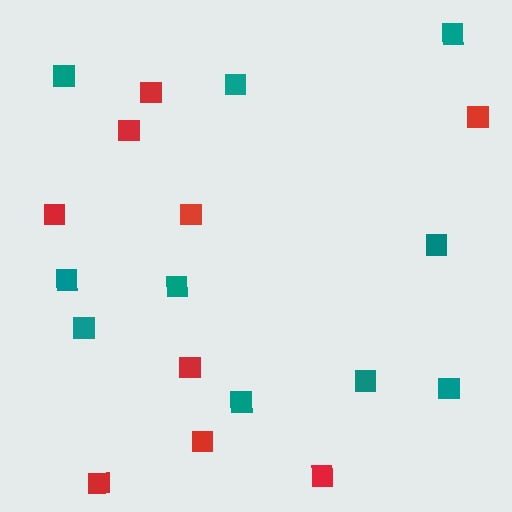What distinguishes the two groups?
There are 2 groups: one group of red squares (9) and one group of teal squares (10).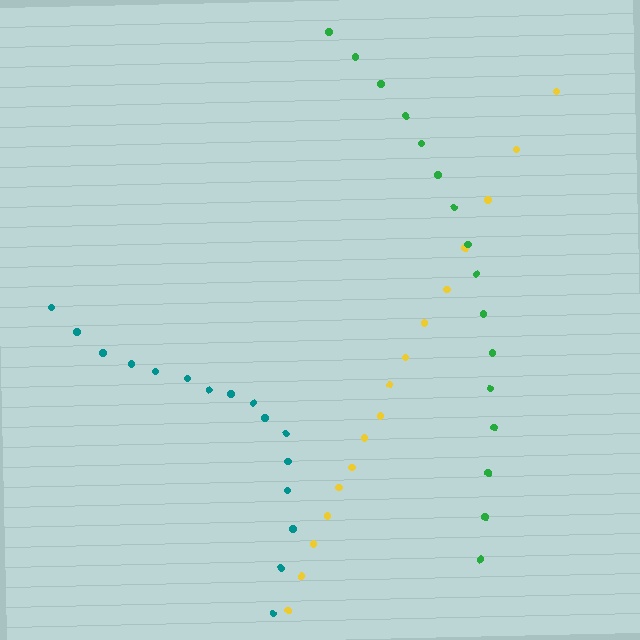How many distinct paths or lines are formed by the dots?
There are 3 distinct paths.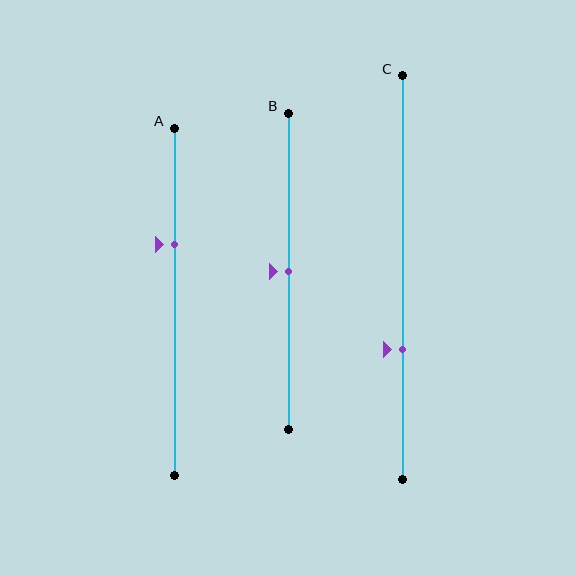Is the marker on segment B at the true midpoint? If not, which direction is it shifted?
Yes, the marker on segment B is at the true midpoint.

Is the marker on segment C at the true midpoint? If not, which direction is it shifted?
No, the marker on segment C is shifted downward by about 18% of the segment length.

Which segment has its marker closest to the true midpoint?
Segment B has its marker closest to the true midpoint.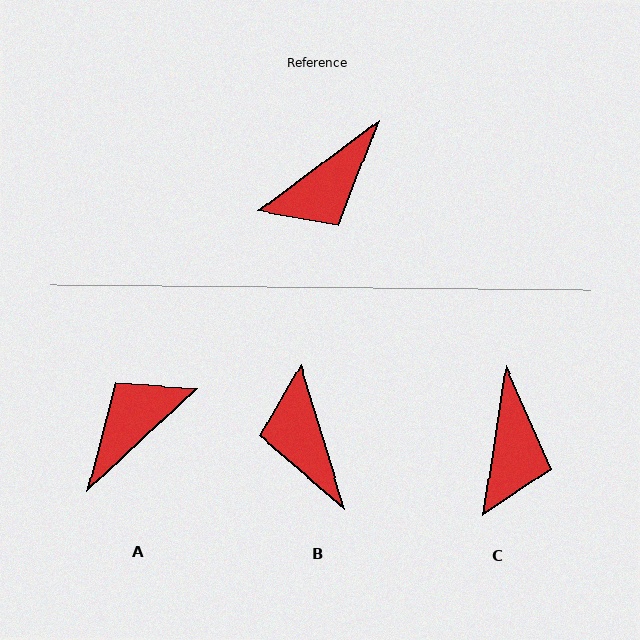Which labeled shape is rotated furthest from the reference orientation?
A, about 174 degrees away.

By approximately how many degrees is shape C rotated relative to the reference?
Approximately 44 degrees counter-clockwise.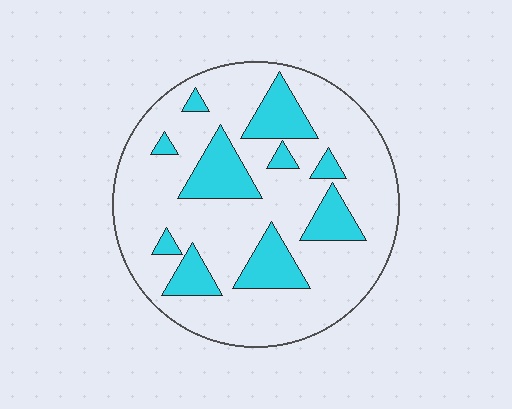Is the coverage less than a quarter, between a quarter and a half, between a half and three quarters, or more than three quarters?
Less than a quarter.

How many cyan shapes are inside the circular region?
10.